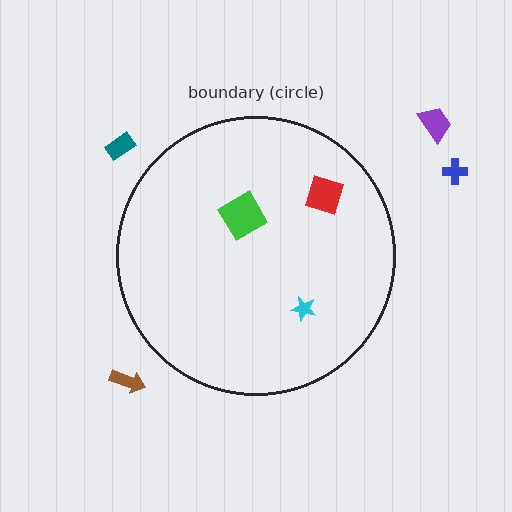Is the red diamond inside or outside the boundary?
Inside.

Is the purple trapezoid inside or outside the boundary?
Outside.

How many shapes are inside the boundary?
3 inside, 4 outside.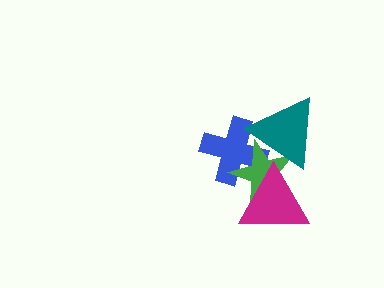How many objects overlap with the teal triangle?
3 objects overlap with the teal triangle.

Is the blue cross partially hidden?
Yes, it is partially covered by another shape.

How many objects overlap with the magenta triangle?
3 objects overlap with the magenta triangle.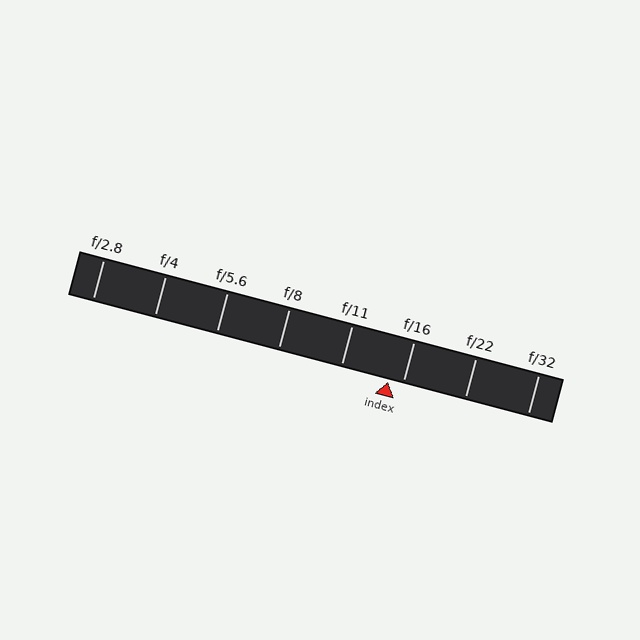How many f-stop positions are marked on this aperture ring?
There are 8 f-stop positions marked.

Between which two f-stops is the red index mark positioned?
The index mark is between f/11 and f/16.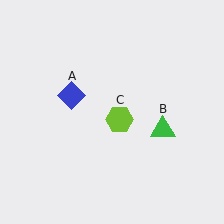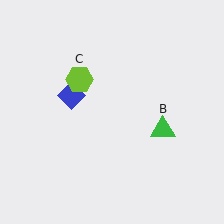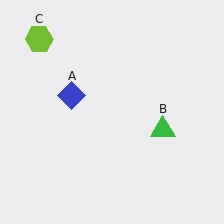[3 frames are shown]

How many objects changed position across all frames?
1 object changed position: lime hexagon (object C).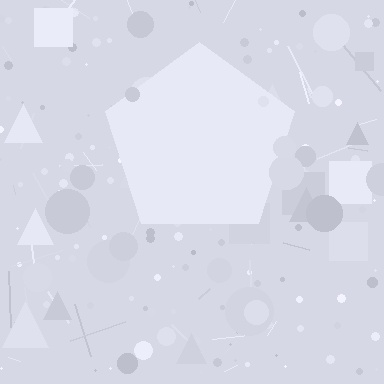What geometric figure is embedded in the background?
A pentagon is embedded in the background.